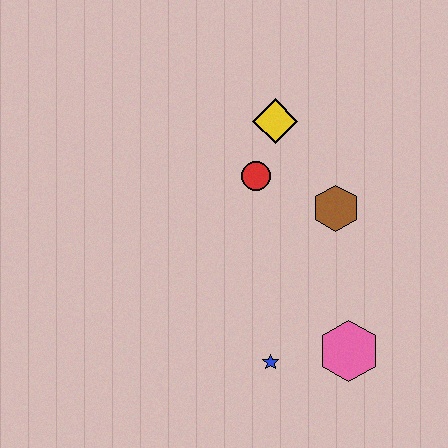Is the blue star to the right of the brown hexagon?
No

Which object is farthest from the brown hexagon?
The blue star is farthest from the brown hexagon.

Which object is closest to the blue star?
The pink hexagon is closest to the blue star.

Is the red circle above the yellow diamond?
No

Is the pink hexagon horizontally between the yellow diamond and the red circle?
No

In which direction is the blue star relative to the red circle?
The blue star is below the red circle.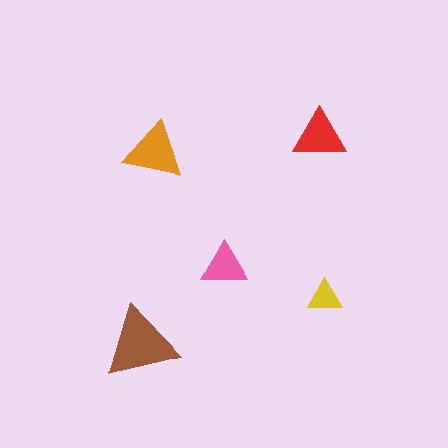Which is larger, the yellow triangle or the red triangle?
The red one.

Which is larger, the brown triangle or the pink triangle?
The brown one.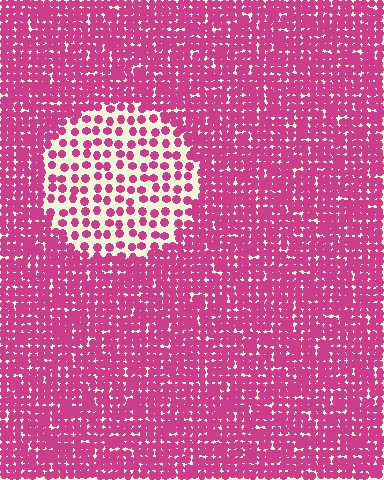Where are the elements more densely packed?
The elements are more densely packed outside the circle boundary.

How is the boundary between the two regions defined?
The boundary is defined by a change in element density (approximately 2.4x ratio). All elements are the same color, size, and shape.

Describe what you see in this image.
The image contains small magenta elements arranged at two different densities. A circle-shaped region is visible where the elements are less densely packed than the surrounding area.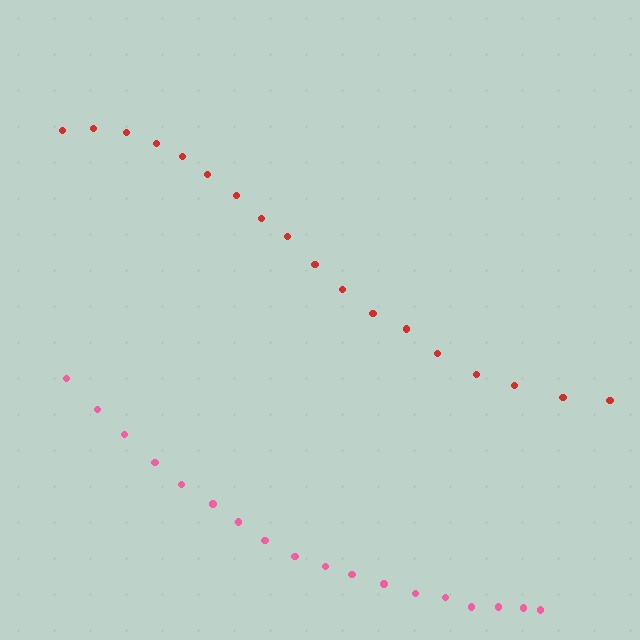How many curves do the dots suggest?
There are 2 distinct paths.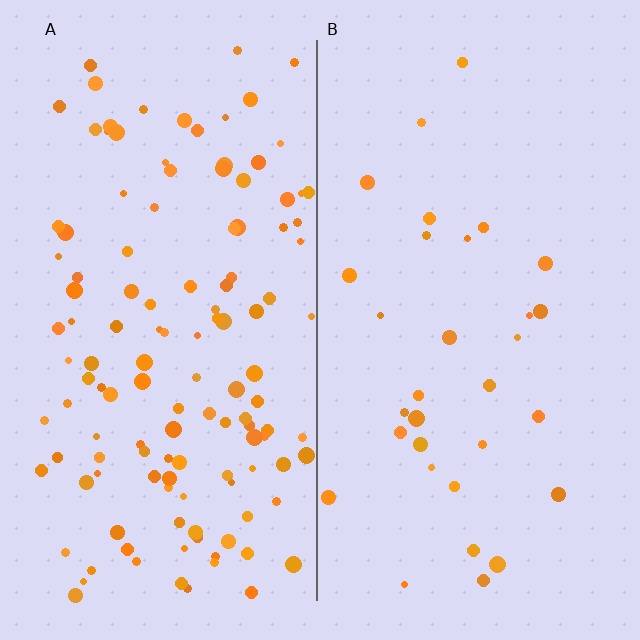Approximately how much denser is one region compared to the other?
Approximately 4.0× — region A over region B.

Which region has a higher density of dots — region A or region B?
A (the left).